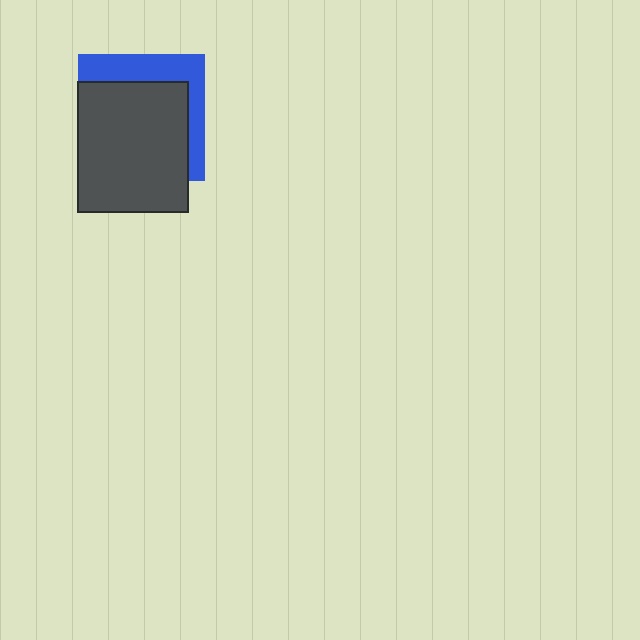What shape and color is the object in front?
The object in front is a dark gray rectangle.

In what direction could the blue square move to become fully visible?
The blue square could move toward the upper-right. That would shift it out from behind the dark gray rectangle entirely.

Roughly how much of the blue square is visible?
A small part of it is visible (roughly 32%).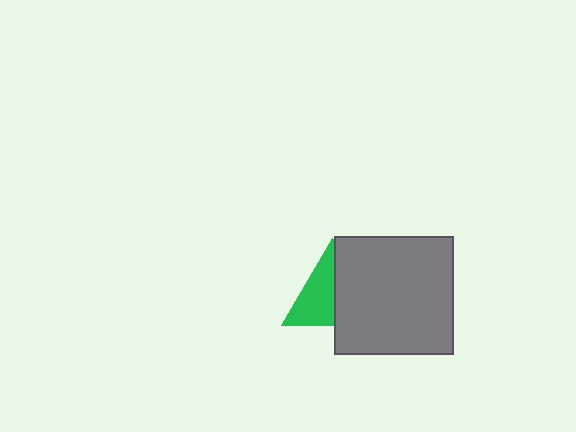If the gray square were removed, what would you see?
You would see the complete green triangle.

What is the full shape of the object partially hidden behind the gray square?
The partially hidden object is a green triangle.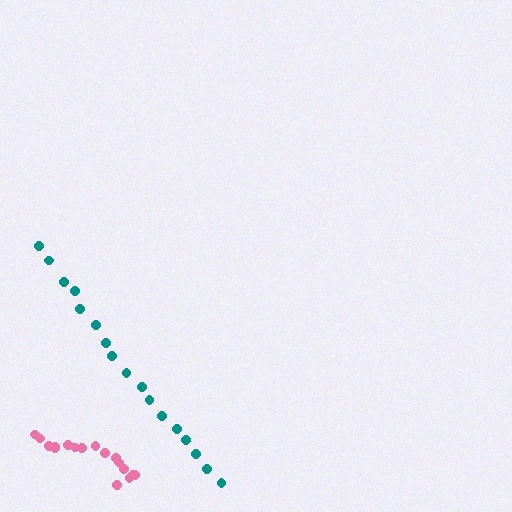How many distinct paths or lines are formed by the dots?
There are 2 distinct paths.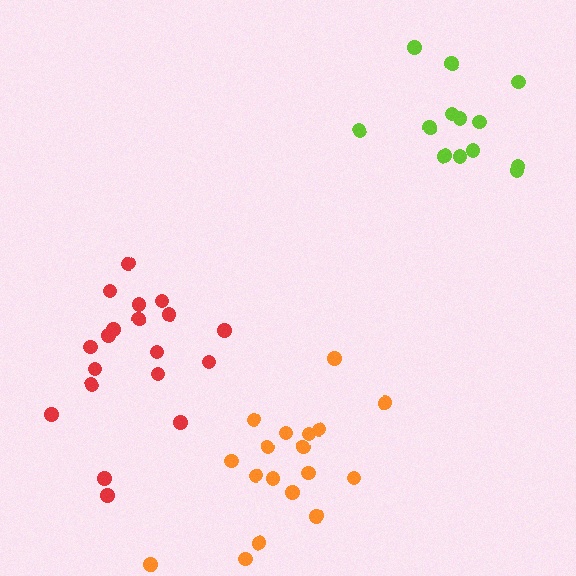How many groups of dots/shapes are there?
There are 3 groups.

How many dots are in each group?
Group 1: 19 dots, Group 2: 18 dots, Group 3: 13 dots (50 total).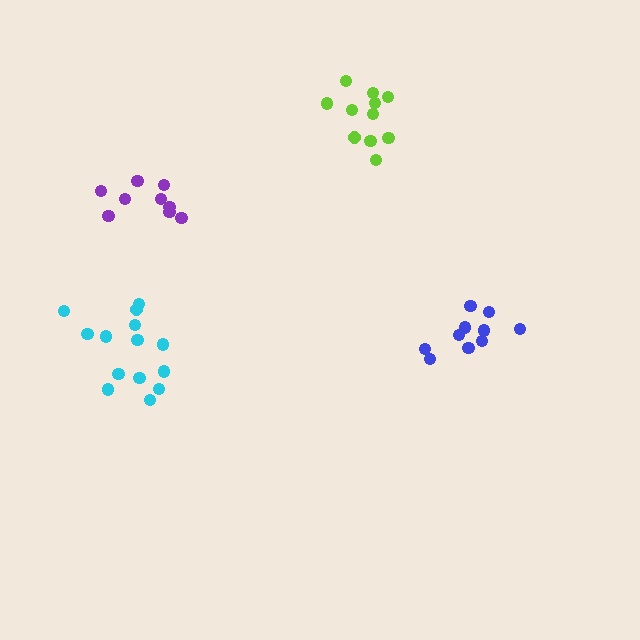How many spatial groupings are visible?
There are 4 spatial groupings.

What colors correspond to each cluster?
The clusters are colored: blue, cyan, lime, purple.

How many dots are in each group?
Group 1: 10 dots, Group 2: 14 dots, Group 3: 11 dots, Group 4: 9 dots (44 total).